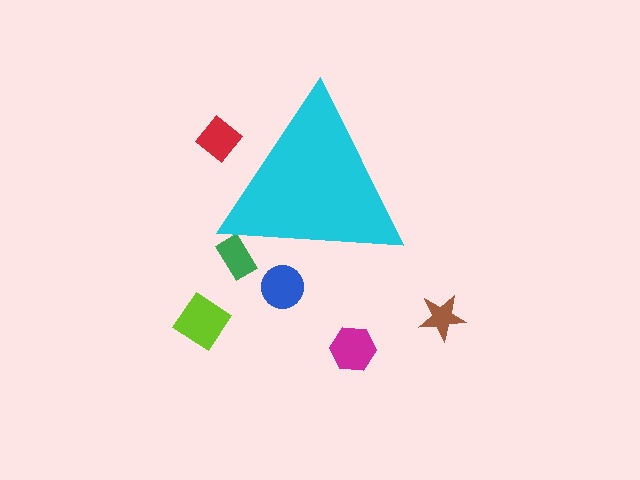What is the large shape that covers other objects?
A cyan triangle.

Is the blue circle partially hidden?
Yes, the blue circle is partially hidden behind the cyan triangle.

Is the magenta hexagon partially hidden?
No, the magenta hexagon is fully visible.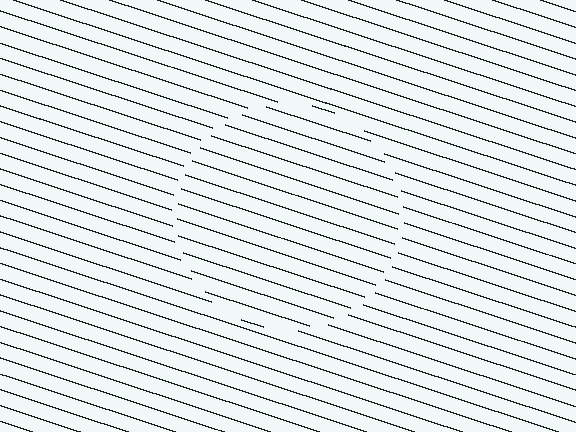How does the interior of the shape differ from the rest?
The interior of the shape contains the same grating, shifted by half a period — the contour is defined by the phase discontinuity where line-ends from the inner and outer gratings abut.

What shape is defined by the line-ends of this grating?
An illusory circle. The interior of the shape contains the same grating, shifted by half a period — the contour is defined by the phase discontinuity where line-ends from the inner and outer gratings abut.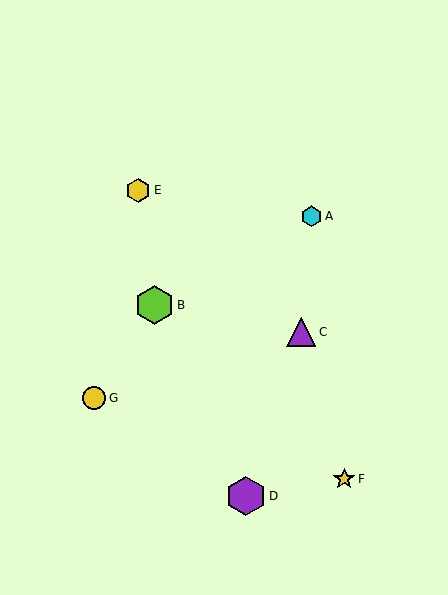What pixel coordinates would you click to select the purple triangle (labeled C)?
Click at (301, 332) to select the purple triangle C.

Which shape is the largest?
The purple hexagon (labeled D) is the largest.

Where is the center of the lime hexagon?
The center of the lime hexagon is at (155, 305).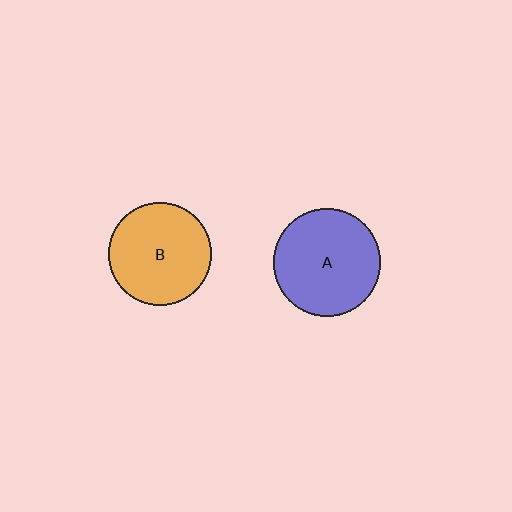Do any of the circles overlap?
No, none of the circles overlap.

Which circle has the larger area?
Circle A (blue).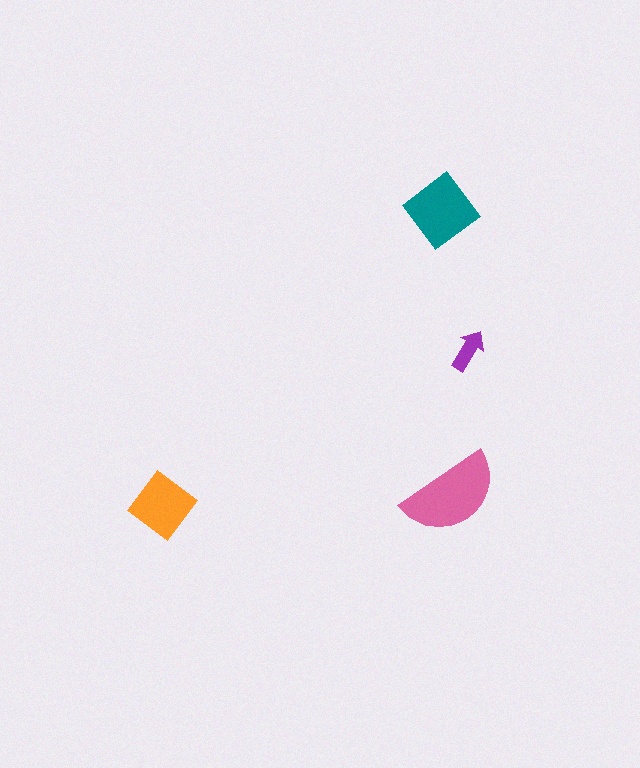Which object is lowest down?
The orange diamond is bottommost.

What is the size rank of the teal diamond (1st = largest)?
2nd.